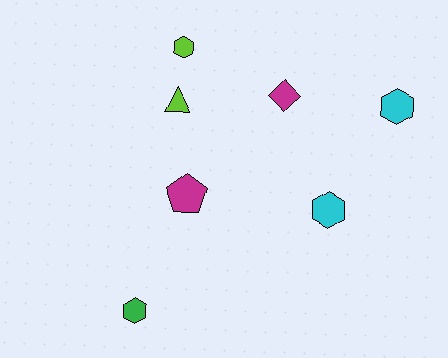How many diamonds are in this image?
There is 1 diamond.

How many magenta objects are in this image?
There are 2 magenta objects.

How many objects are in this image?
There are 7 objects.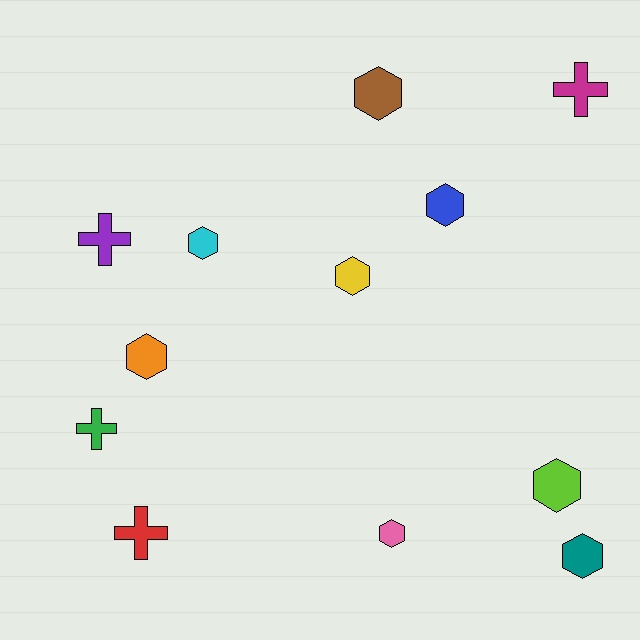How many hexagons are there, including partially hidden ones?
There are 8 hexagons.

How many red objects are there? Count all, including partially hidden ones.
There is 1 red object.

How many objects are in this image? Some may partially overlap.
There are 12 objects.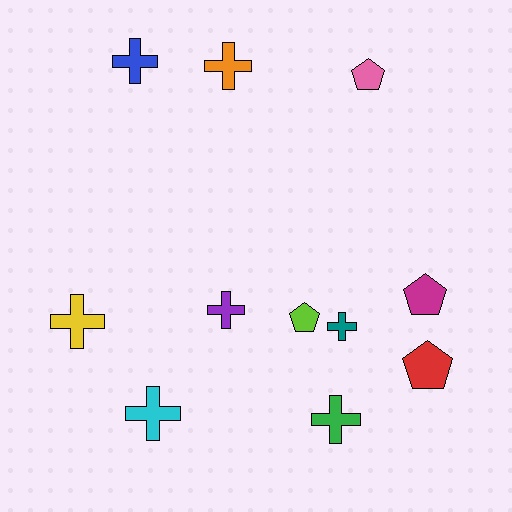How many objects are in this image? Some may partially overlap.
There are 11 objects.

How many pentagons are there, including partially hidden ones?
There are 4 pentagons.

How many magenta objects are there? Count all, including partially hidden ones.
There is 1 magenta object.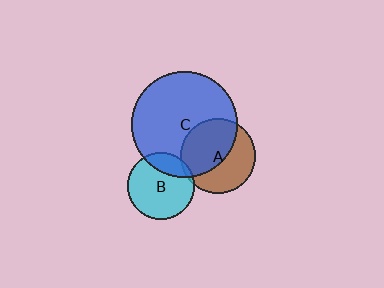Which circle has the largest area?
Circle C (blue).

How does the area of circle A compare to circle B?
Approximately 1.2 times.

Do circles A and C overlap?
Yes.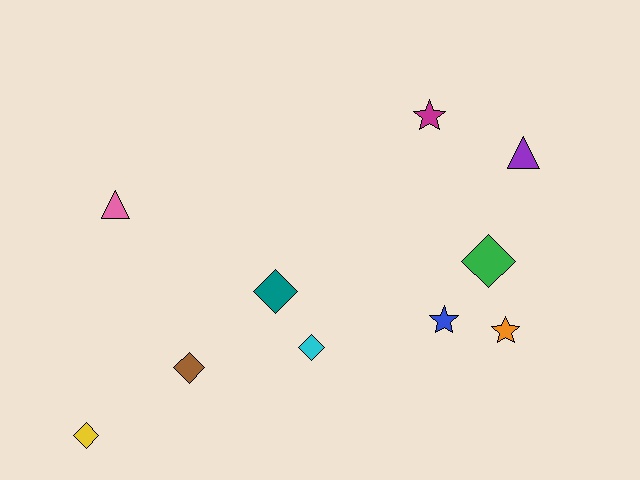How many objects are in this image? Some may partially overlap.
There are 10 objects.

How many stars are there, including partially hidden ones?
There are 3 stars.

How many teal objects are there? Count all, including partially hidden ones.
There is 1 teal object.